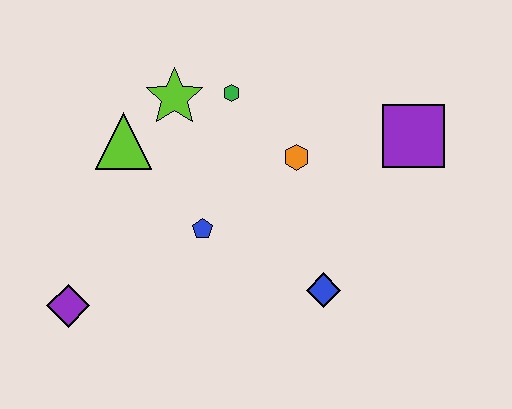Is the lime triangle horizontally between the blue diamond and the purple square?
No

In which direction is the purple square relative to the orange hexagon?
The purple square is to the right of the orange hexagon.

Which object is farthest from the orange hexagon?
The purple diamond is farthest from the orange hexagon.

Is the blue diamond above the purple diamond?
Yes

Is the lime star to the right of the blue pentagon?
No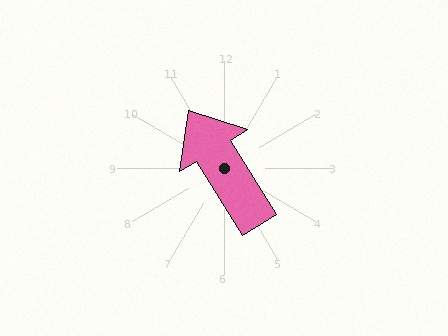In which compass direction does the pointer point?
Northwest.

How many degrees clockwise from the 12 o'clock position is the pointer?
Approximately 328 degrees.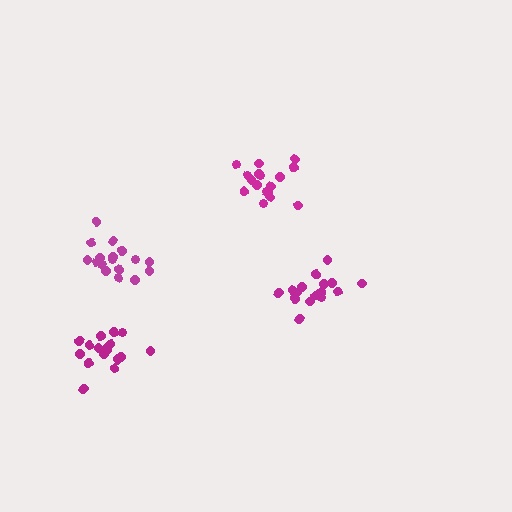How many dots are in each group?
Group 1: 17 dots, Group 2: 17 dots, Group 3: 17 dots, Group 4: 17 dots (68 total).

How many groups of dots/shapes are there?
There are 4 groups.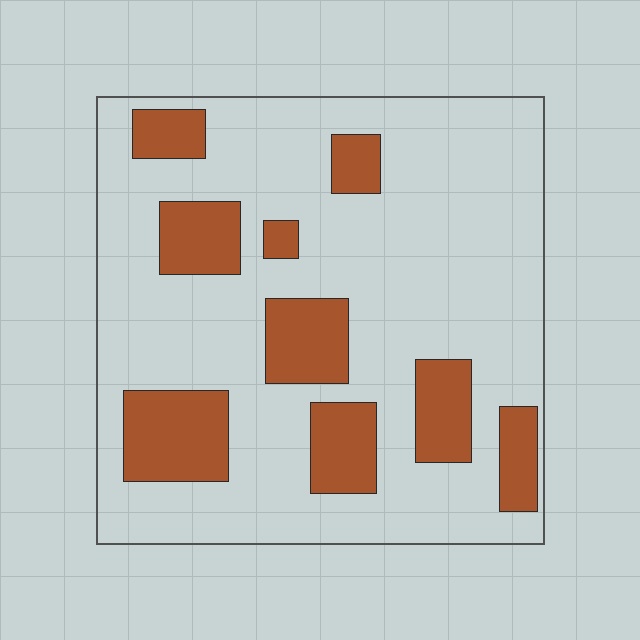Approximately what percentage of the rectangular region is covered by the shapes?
Approximately 25%.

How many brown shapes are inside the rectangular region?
9.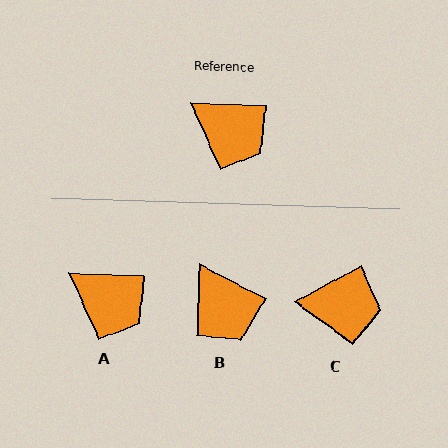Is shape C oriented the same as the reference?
No, it is off by about 30 degrees.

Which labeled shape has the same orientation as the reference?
A.